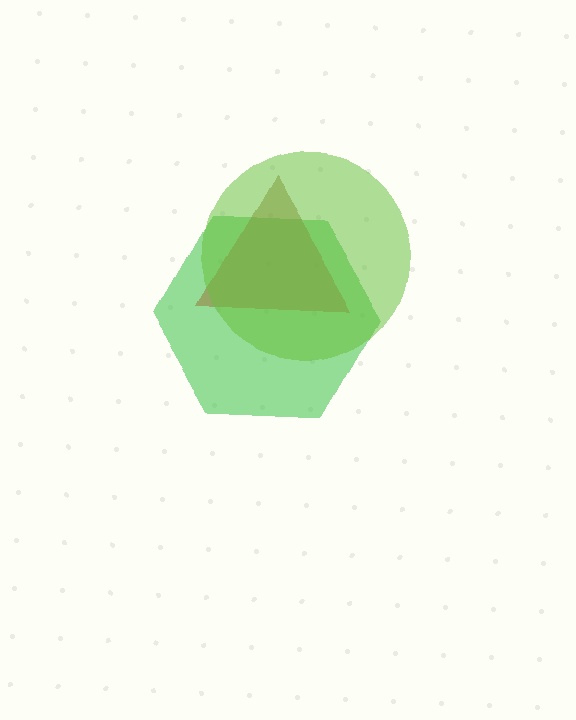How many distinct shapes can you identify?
There are 3 distinct shapes: a green hexagon, a brown triangle, a lime circle.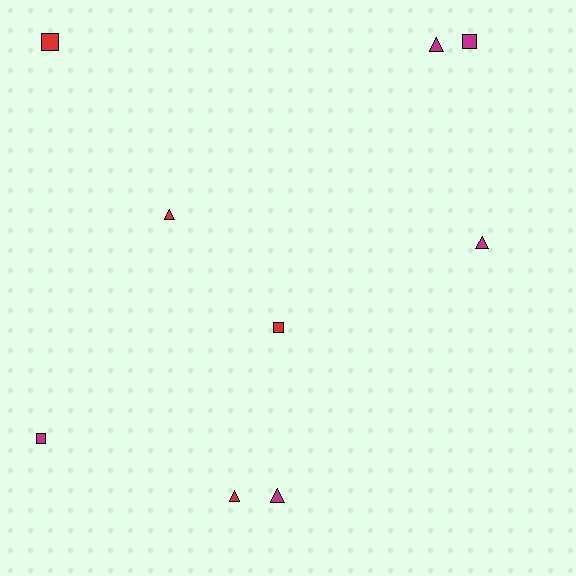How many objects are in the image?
There are 9 objects.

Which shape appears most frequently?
Triangle, with 5 objects.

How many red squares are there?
There are 2 red squares.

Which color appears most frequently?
Magenta, with 5 objects.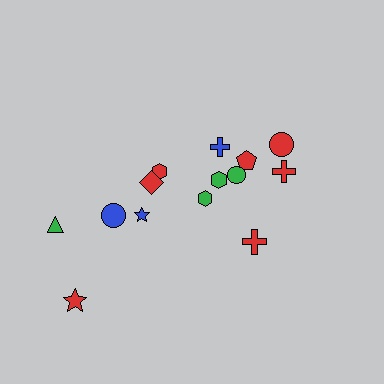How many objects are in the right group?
There are 8 objects.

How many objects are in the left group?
There are 6 objects.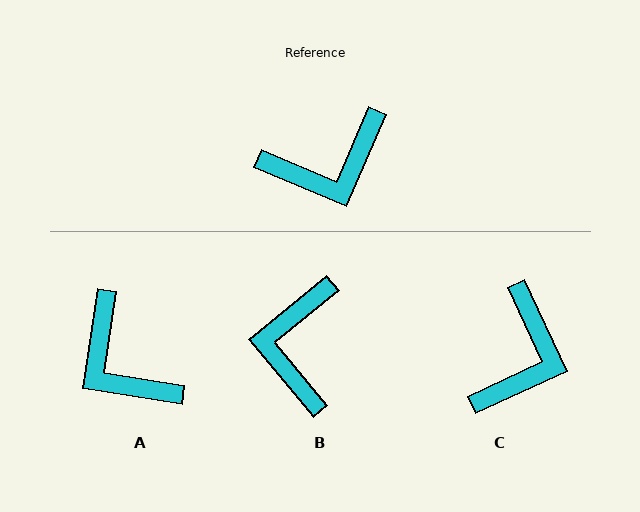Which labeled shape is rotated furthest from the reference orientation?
B, about 117 degrees away.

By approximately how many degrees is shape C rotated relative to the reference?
Approximately 48 degrees counter-clockwise.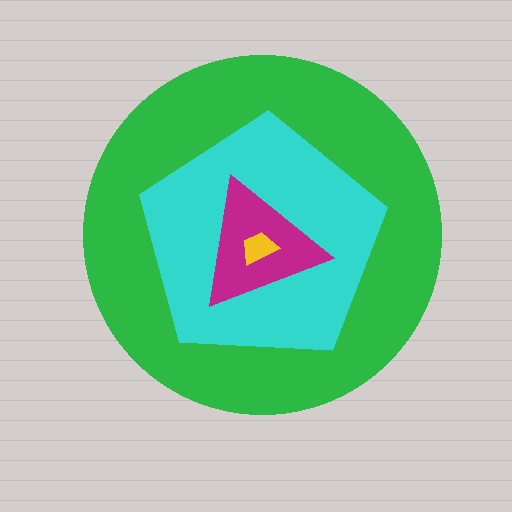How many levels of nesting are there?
4.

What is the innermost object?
The yellow trapezoid.